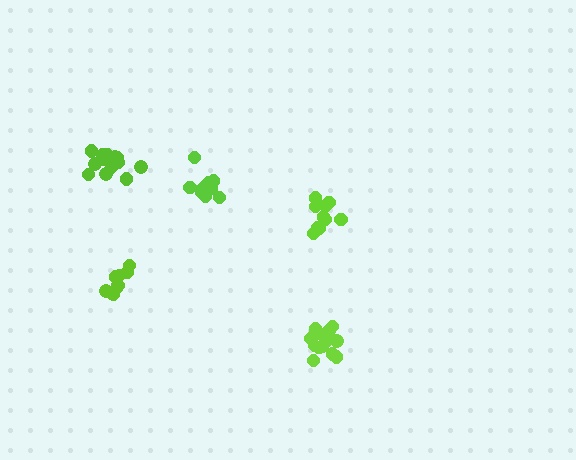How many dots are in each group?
Group 1: 15 dots, Group 2: 10 dots, Group 3: 10 dots, Group 4: 14 dots, Group 5: 10 dots (59 total).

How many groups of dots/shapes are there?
There are 5 groups.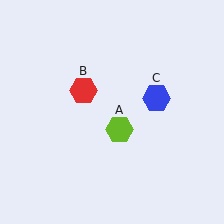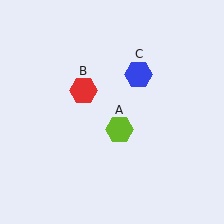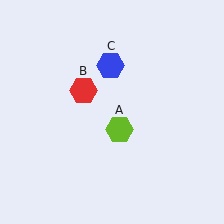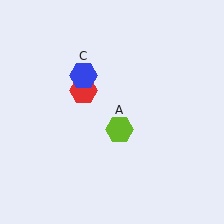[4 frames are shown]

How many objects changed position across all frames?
1 object changed position: blue hexagon (object C).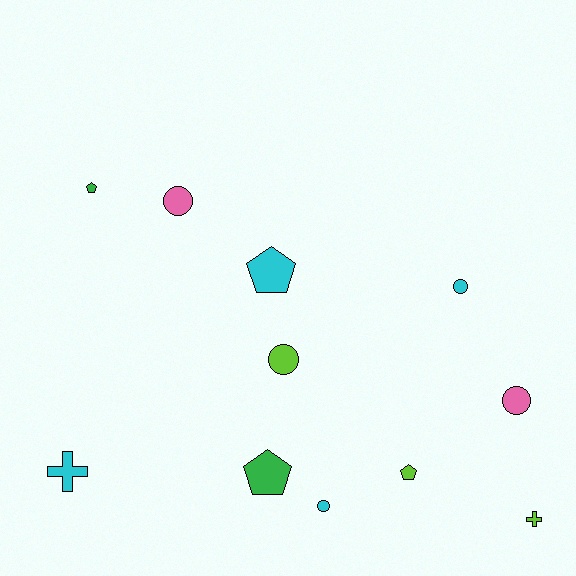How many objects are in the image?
There are 11 objects.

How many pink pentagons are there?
There are no pink pentagons.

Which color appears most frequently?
Cyan, with 4 objects.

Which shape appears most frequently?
Circle, with 5 objects.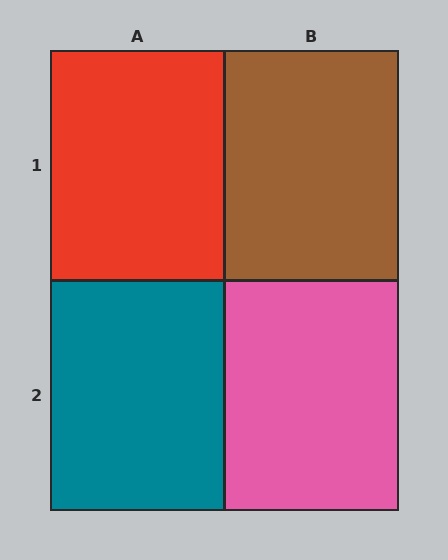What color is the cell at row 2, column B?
Pink.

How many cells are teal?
1 cell is teal.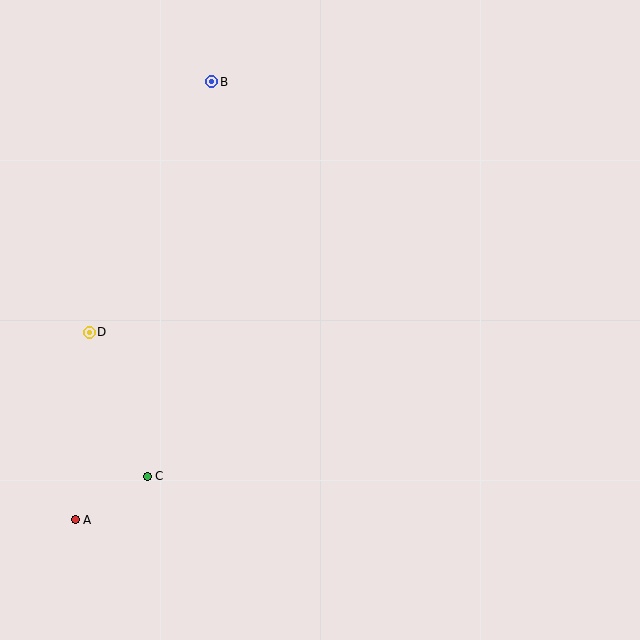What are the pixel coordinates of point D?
Point D is at (89, 332).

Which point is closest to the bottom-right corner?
Point C is closest to the bottom-right corner.